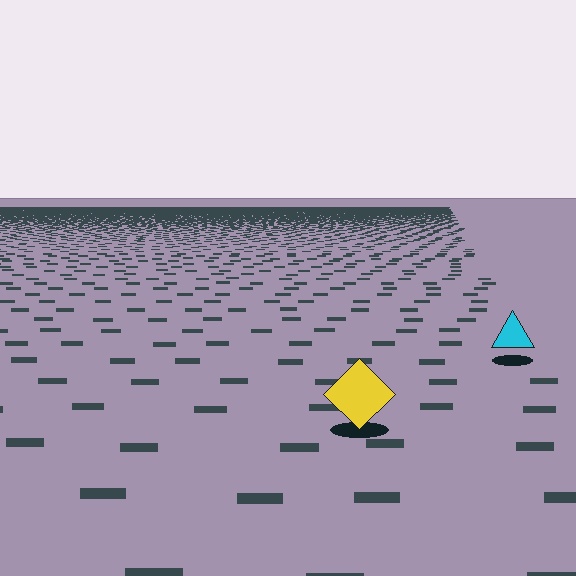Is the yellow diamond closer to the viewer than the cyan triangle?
Yes. The yellow diamond is closer — you can tell from the texture gradient: the ground texture is coarser near it.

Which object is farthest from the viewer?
The cyan triangle is farthest from the viewer. It appears smaller and the ground texture around it is denser.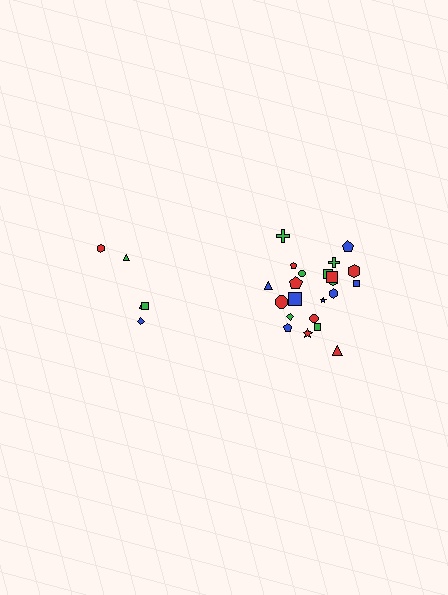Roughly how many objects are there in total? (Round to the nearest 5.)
Roughly 25 objects in total.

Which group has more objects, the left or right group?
The right group.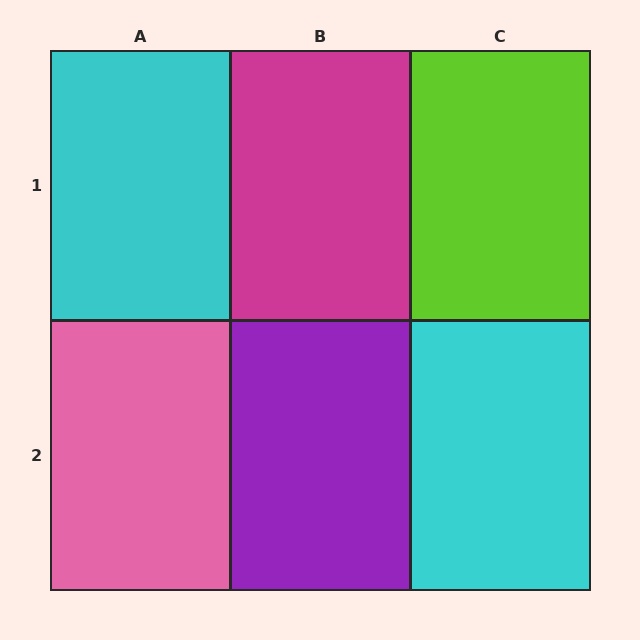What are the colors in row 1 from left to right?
Cyan, magenta, lime.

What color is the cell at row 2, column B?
Purple.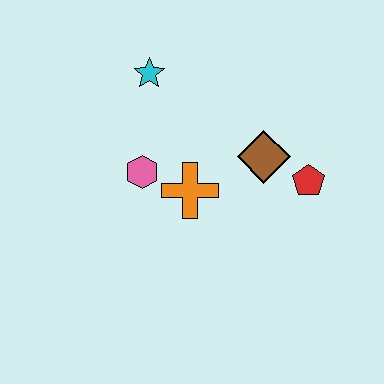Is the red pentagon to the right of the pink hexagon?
Yes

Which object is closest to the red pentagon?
The brown diamond is closest to the red pentagon.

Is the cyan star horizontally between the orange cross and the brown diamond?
No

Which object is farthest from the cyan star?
The red pentagon is farthest from the cyan star.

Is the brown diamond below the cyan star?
Yes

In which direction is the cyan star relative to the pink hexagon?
The cyan star is above the pink hexagon.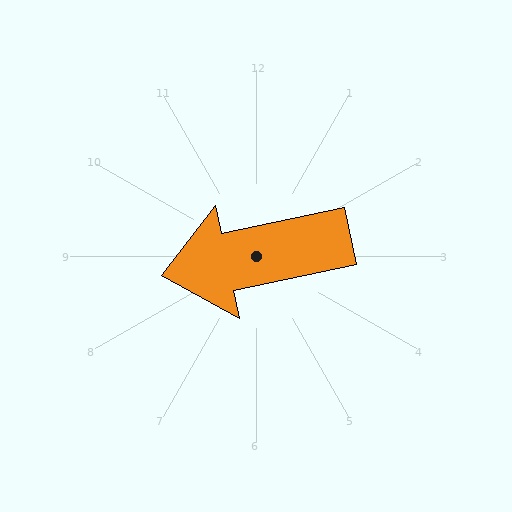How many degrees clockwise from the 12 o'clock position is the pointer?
Approximately 258 degrees.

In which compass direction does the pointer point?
West.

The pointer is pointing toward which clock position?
Roughly 9 o'clock.